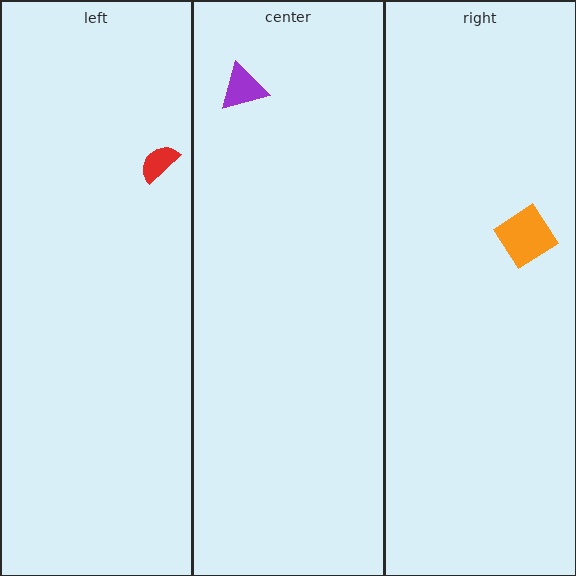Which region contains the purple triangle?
The center region.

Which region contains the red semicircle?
The left region.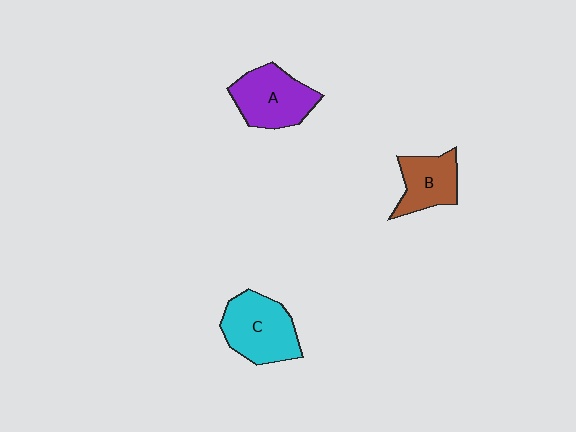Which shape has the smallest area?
Shape B (brown).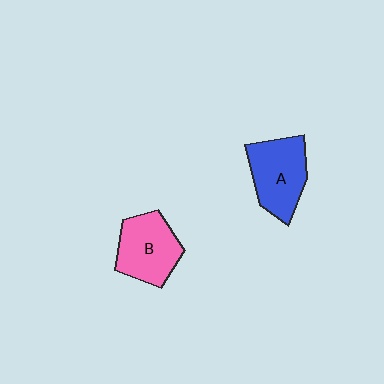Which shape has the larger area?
Shape A (blue).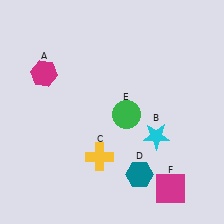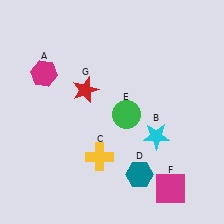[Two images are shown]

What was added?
A red star (G) was added in Image 2.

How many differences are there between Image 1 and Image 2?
There is 1 difference between the two images.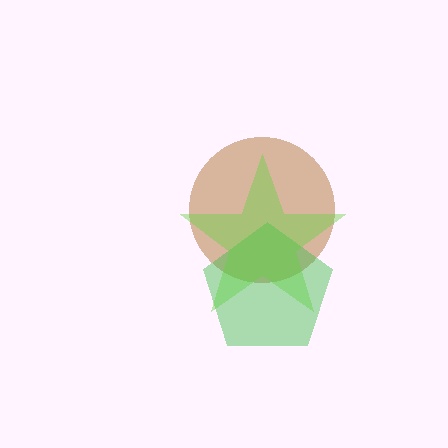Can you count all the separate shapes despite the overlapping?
Yes, there are 3 separate shapes.